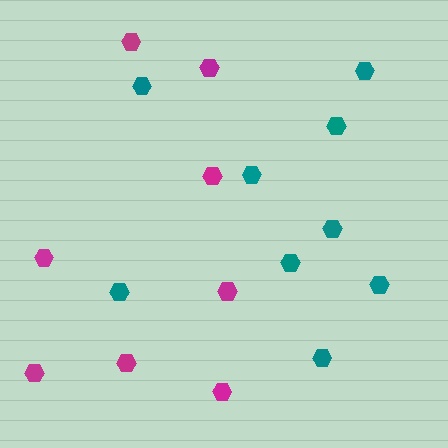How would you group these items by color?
There are 2 groups: one group of magenta hexagons (8) and one group of teal hexagons (9).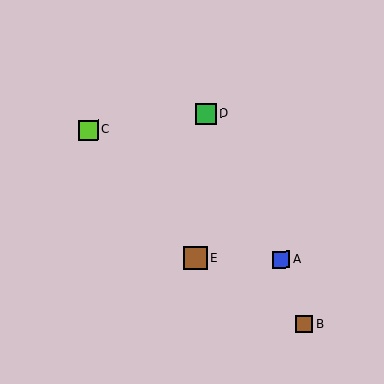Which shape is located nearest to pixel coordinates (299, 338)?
The brown square (labeled B) at (304, 324) is nearest to that location.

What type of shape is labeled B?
Shape B is a brown square.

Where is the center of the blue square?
The center of the blue square is at (281, 260).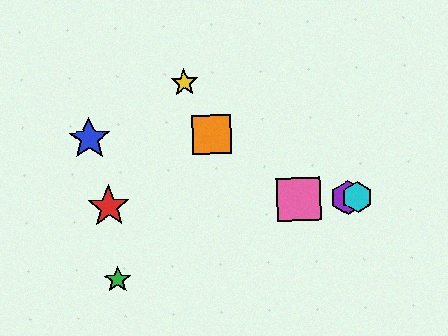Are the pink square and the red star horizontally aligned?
Yes, both are at y≈199.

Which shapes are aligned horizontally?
The red star, the purple hexagon, the cyan hexagon, the pink square are aligned horizontally.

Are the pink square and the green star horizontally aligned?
No, the pink square is at y≈199 and the green star is at y≈280.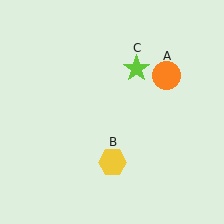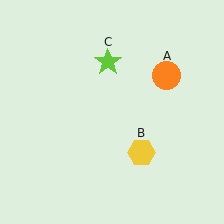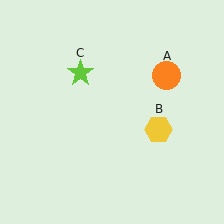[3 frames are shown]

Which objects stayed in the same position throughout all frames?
Orange circle (object A) remained stationary.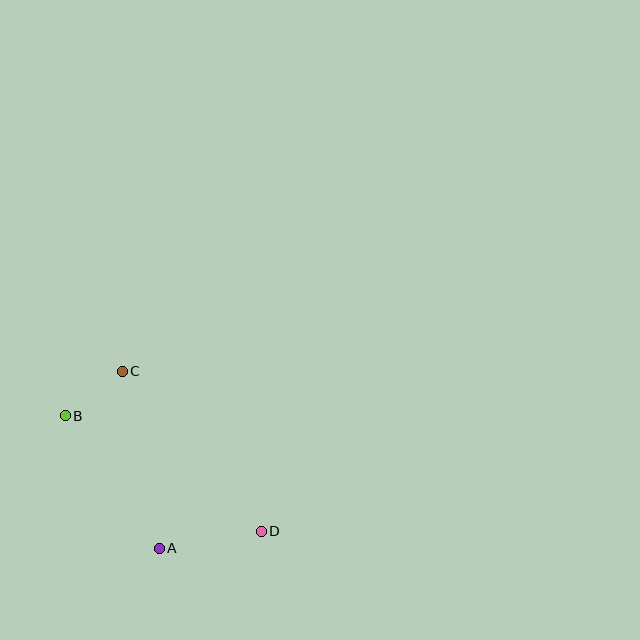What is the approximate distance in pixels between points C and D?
The distance between C and D is approximately 212 pixels.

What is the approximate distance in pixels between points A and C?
The distance between A and C is approximately 181 pixels.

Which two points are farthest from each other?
Points B and D are farthest from each other.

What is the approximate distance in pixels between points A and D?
The distance between A and D is approximately 104 pixels.